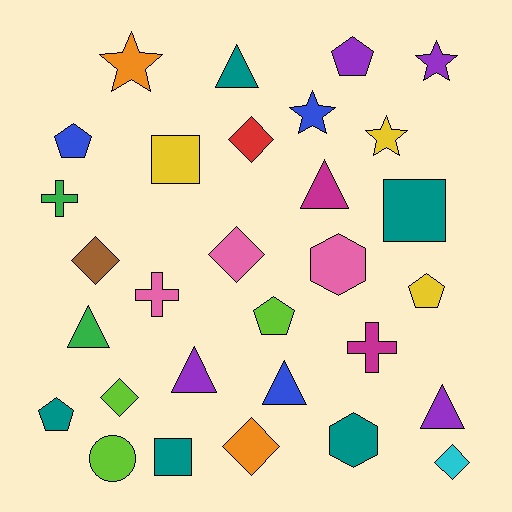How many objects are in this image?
There are 30 objects.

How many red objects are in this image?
There is 1 red object.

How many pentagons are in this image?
There are 5 pentagons.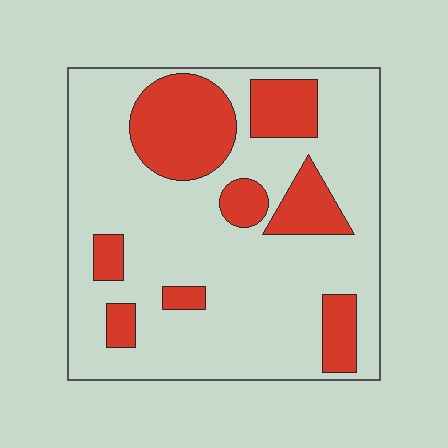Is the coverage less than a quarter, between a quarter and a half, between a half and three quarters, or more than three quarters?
Between a quarter and a half.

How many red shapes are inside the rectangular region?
8.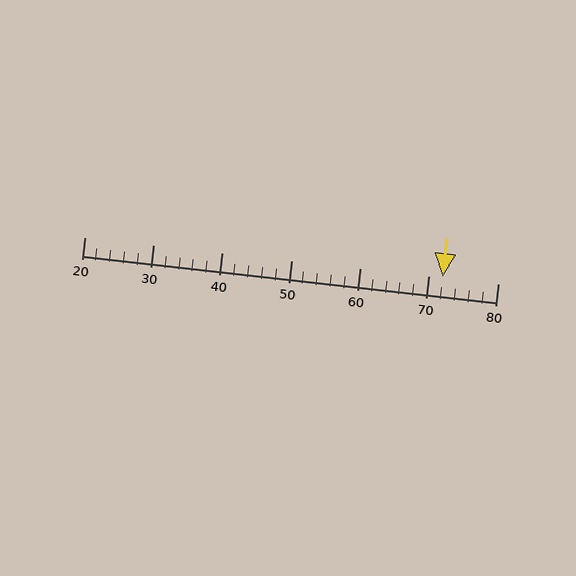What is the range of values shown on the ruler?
The ruler shows values from 20 to 80.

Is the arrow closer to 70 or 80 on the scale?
The arrow is closer to 70.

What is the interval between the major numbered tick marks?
The major tick marks are spaced 10 units apart.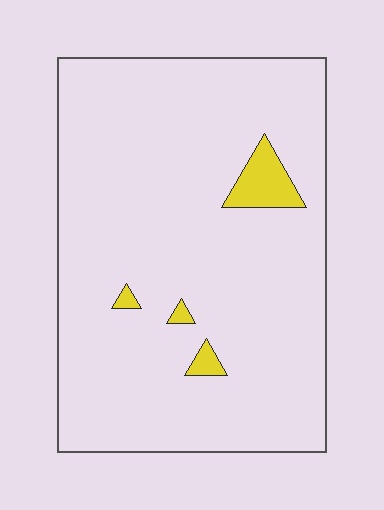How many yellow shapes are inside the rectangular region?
4.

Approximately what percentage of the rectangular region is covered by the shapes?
Approximately 5%.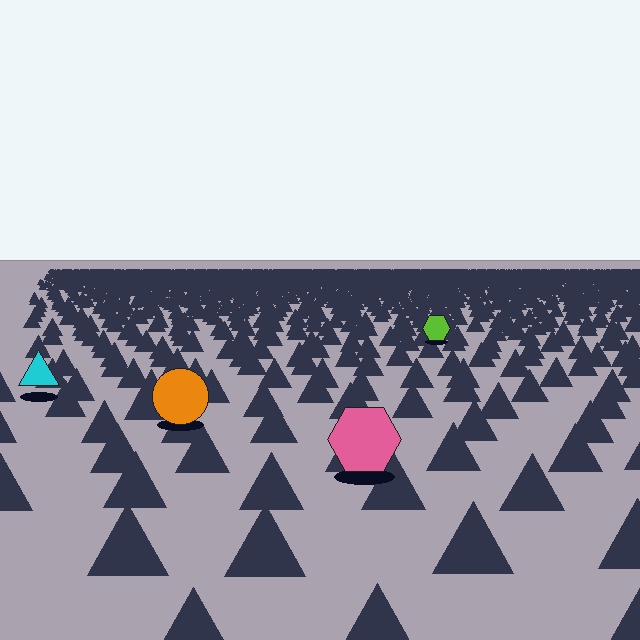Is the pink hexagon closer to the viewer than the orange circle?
Yes. The pink hexagon is closer — you can tell from the texture gradient: the ground texture is coarser near it.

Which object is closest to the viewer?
The pink hexagon is closest. The texture marks near it are larger and more spread out.